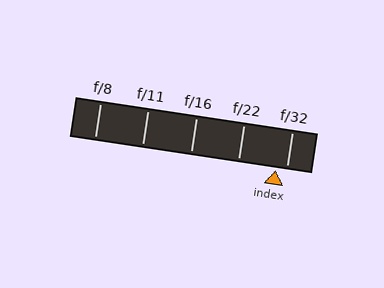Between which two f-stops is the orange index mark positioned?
The index mark is between f/22 and f/32.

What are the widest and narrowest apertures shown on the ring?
The widest aperture shown is f/8 and the narrowest is f/32.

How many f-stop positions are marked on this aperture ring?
There are 5 f-stop positions marked.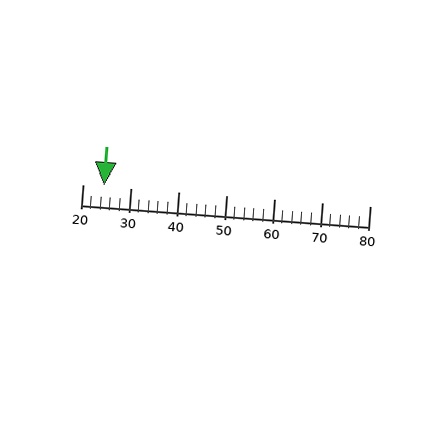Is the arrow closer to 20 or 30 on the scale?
The arrow is closer to 20.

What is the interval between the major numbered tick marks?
The major tick marks are spaced 10 units apart.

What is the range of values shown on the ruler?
The ruler shows values from 20 to 80.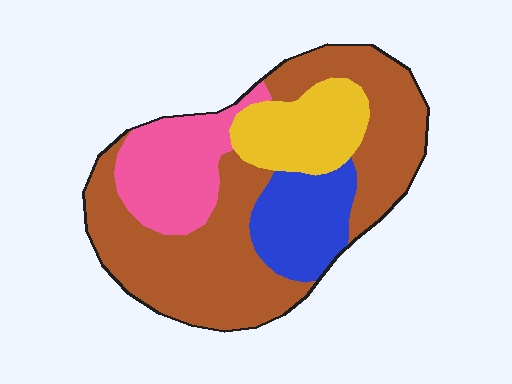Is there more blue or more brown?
Brown.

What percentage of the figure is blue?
Blue takes up about one eighth (1/8) of the figure.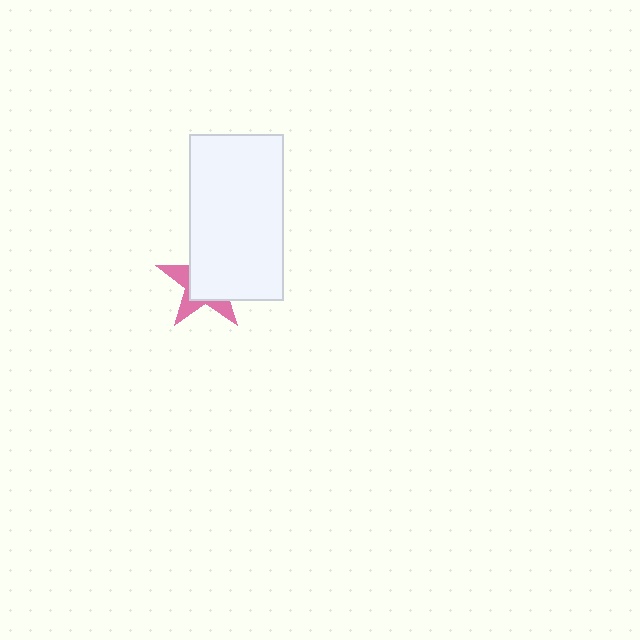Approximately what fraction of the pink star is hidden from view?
Roughly 65% of the pink star is hidden behind the white rectangle.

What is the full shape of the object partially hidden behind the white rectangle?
The partially hidden object is a pink star.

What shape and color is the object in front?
The object in front is a white rectangle.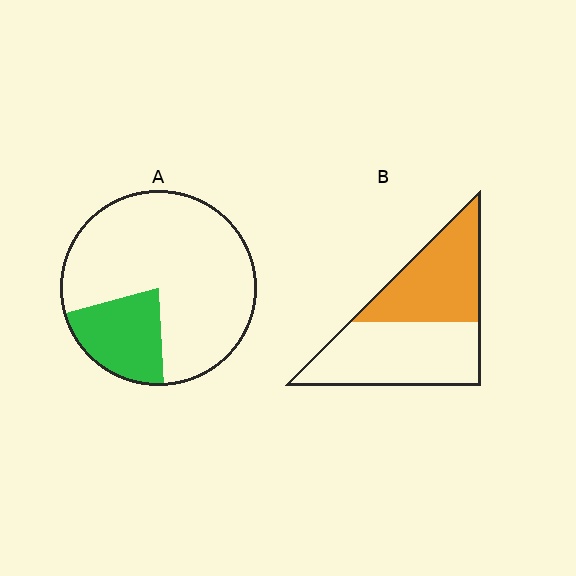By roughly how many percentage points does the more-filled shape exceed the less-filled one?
By roughly 25 percentage points (B over A).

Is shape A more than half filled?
No.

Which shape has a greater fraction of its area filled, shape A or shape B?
Shape B.